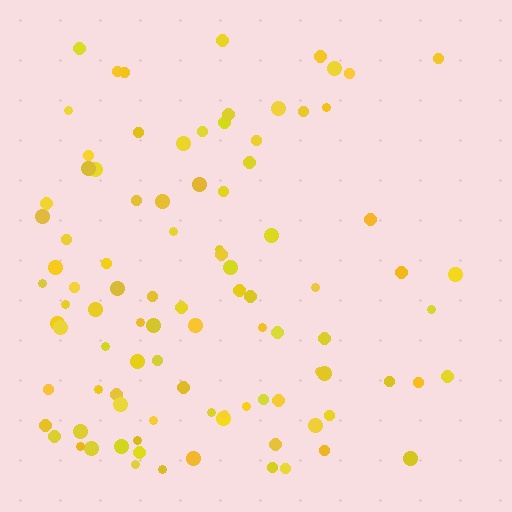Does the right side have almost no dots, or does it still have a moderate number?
Still a moderate number, just noticeably fewer than the left.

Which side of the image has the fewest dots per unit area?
The right.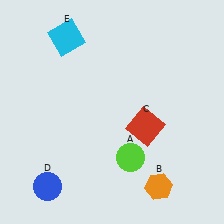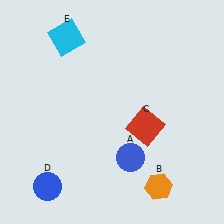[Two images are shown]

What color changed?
The circle (A) changed from lime in Image 1 to blue in Image 2.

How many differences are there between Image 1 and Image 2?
There is 1 difference between the two images.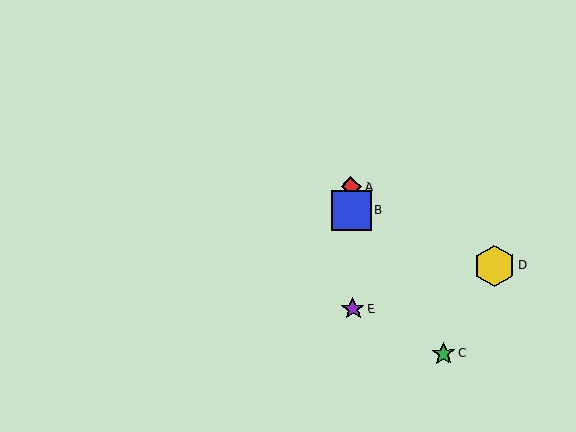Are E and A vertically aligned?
Yes, both are at x≈353.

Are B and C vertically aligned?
No, B is at x≈351 and C is at x≈444.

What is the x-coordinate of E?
Object E is at x≈353.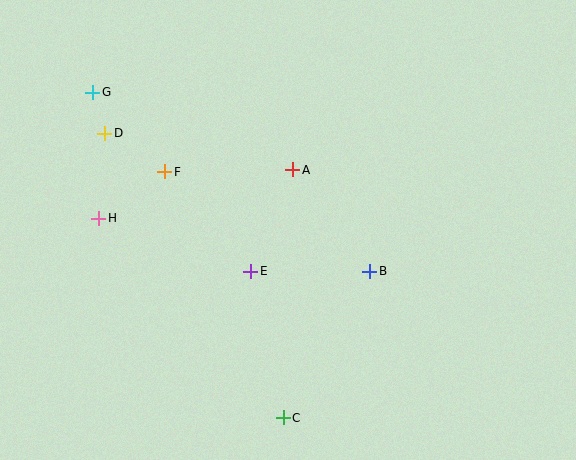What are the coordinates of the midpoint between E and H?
The midpoint between E and H is at (175, 245).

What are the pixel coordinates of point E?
Point E is at (251, 271).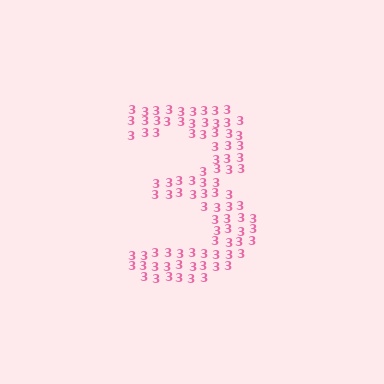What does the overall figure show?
The overall figure shows the digit 3.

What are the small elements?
The small elements are digit 3's.